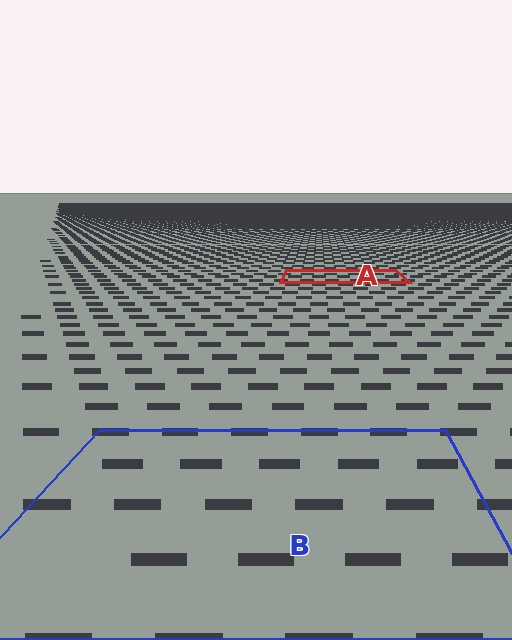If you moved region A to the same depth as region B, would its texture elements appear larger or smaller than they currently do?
They would appear larger. At a closer depth, the same texture elements are projected at a bigger on-screen size.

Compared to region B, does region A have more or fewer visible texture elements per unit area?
Region A has more texture elements per unit area — they are packed more densely because it is farther away.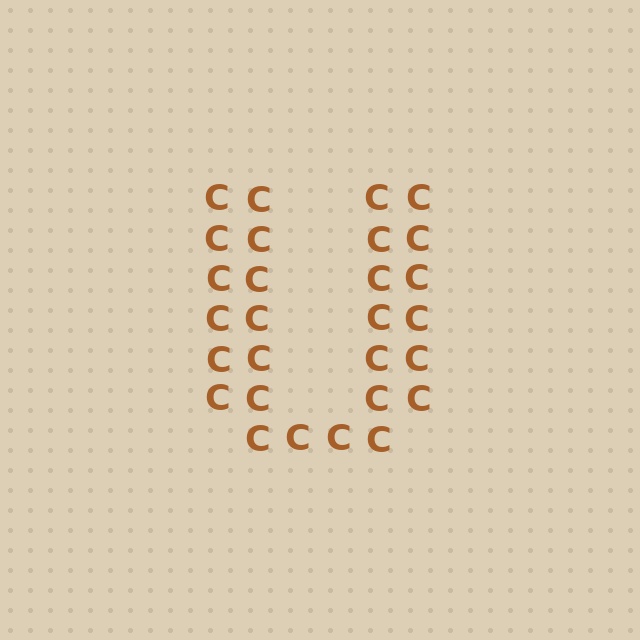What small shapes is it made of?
It is made of small letter C's.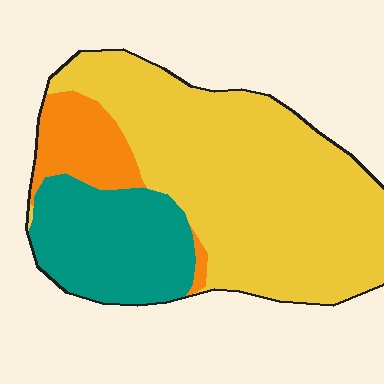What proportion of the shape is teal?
Teal takes up about one quarter (1/4) of the shape.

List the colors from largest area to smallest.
From largest to smallest: yellow, teal, orange.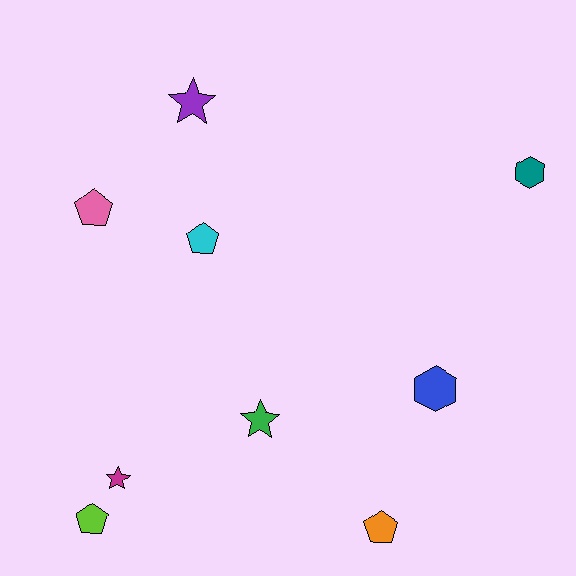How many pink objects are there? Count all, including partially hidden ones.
There is 1 pink object.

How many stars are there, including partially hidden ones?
There are 3 stars.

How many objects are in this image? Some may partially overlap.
There are 9 objects.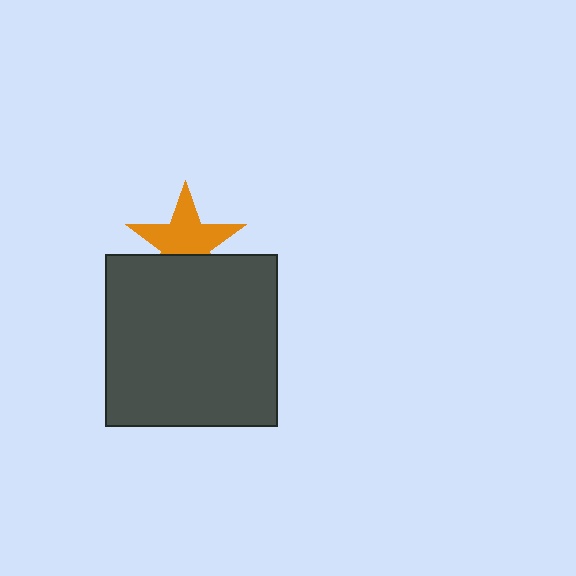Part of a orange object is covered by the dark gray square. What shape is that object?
It is a star.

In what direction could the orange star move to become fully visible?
The orange star could move up. That would shift it out from behind the dark gray square entirely.